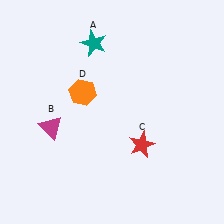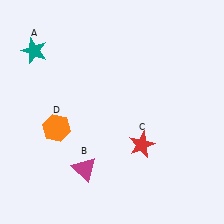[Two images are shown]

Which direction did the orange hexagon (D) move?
The orange hexagon (D) moved down.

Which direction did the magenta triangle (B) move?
The magenta triangle (B) moved down.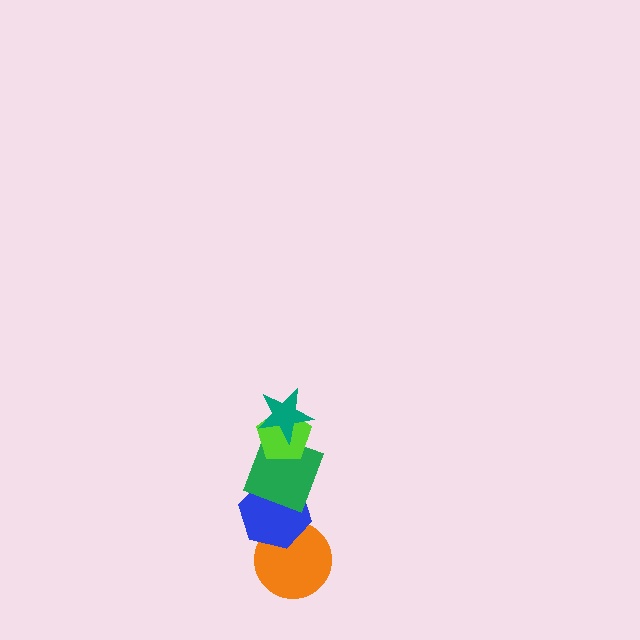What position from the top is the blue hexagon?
The blue hexagon is 4th from the top.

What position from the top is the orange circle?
The orange circle is 5th from the top.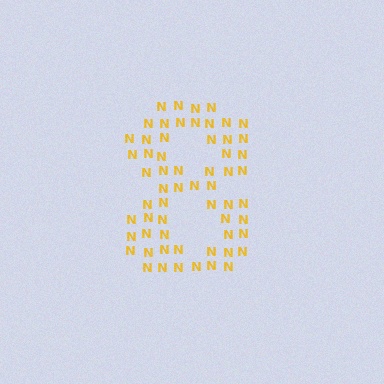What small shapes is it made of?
It is made of small letter N's.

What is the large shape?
The large shape is the digit 8.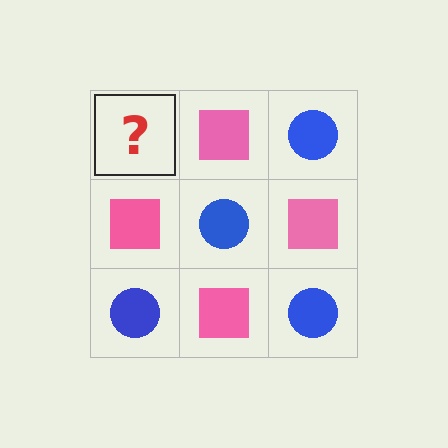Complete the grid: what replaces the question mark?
The question mark should be replaced with a blue circle.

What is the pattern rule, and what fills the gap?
The rule is that it alternates blue circle and pink square in a checkerboard pattern. The gap should be filled with a blue circle.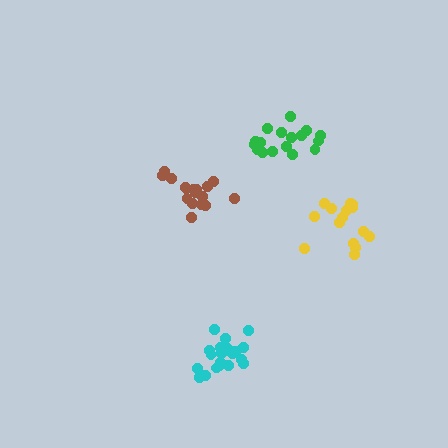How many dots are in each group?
Group 1: 17 dots, Group 2: 15 dots, Group 3: 17 dots, Group 4: 20 dots (69 total).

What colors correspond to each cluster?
The clusters are colored: brown, yellow, green, cyan.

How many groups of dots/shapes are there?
There are 4 groups.